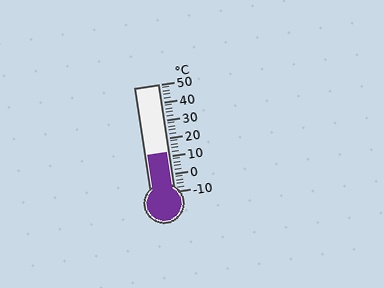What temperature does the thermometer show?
The thermometer shows approximately 12°C.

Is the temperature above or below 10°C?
The temperature is above 10°C.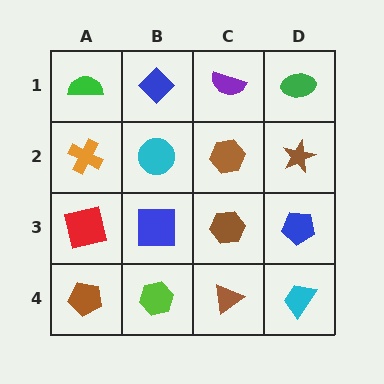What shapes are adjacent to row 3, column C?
A brown hexagon (row 2, column C), a brown triangle (row 4, column C), a blue square (row 3, column B), a blue pentagon (row 3, column D).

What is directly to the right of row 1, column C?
A green ellipse.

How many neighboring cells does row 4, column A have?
2.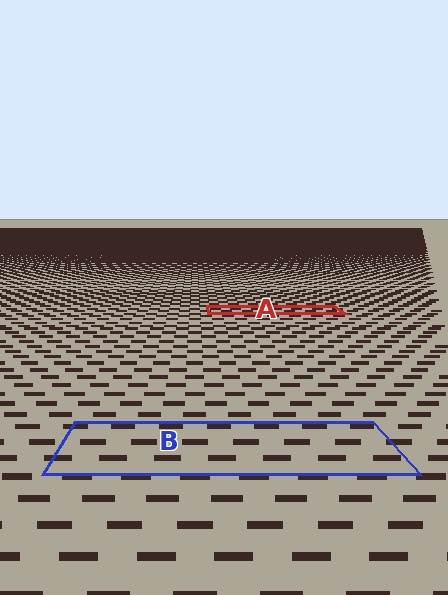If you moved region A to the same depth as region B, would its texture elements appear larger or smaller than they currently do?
They would appear larger. At a closer depth, the same texture elements are projected at a bigger on-screen size.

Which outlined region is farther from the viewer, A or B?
Region A is farther from the viewer — the texture elements inside it appear smaller and more densely packed.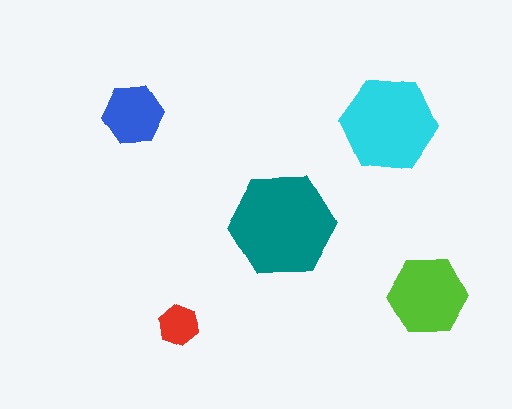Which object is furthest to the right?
The lime hexagon is rightmost.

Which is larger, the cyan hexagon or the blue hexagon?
The cyan one.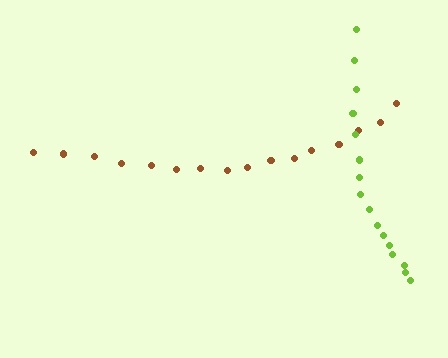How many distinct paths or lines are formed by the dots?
There are 2 distinct paths.